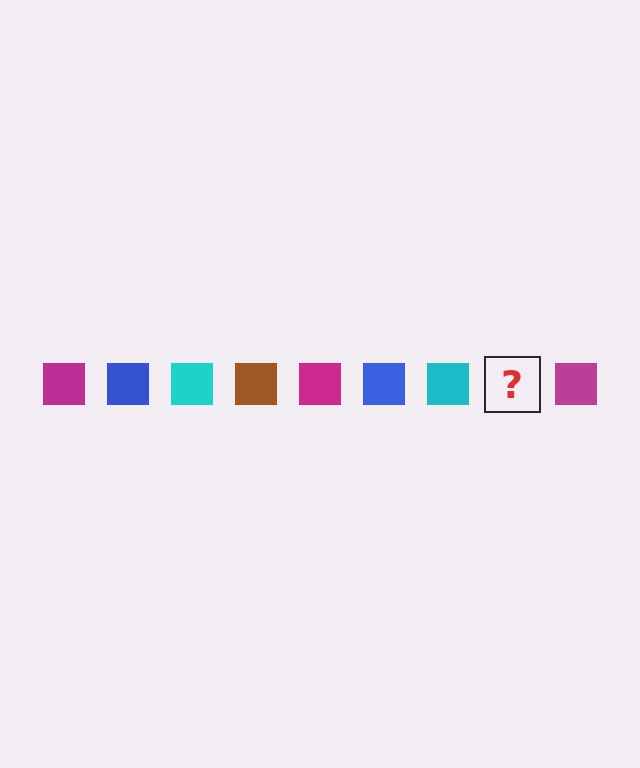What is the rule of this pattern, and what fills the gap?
The rule is that the pattern cycles through magenta, blue, cyan, brown squares. The gap should be filled with a brown square.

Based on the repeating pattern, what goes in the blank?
The blank should be a brown square.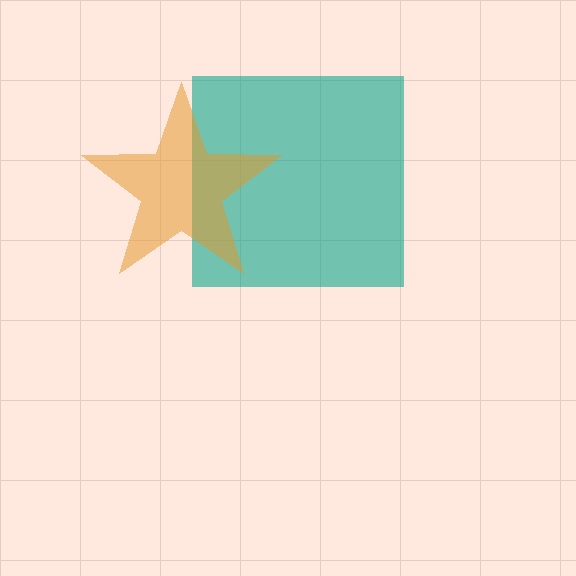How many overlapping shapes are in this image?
There are 2 overlapping shapes in the image.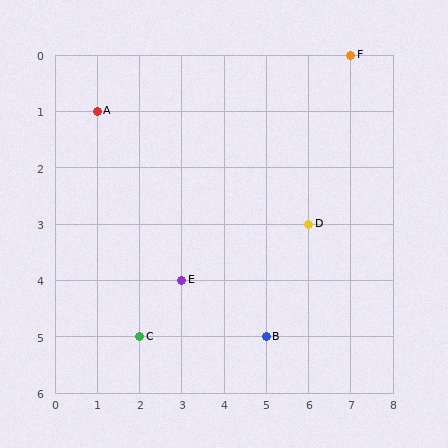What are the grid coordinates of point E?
Point E is at grid coordinates (3, 4).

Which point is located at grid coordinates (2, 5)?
Point C is at (2, 5).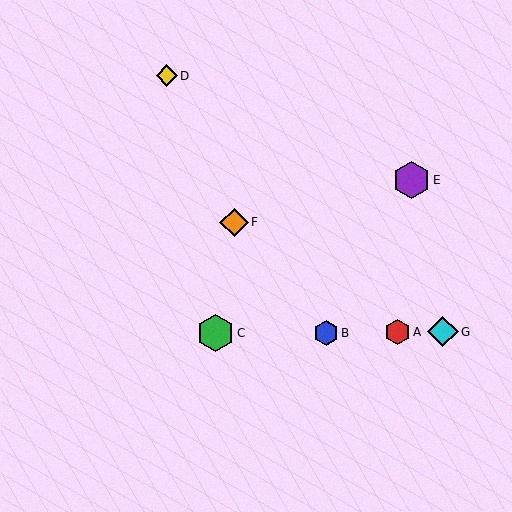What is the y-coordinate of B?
Object B is at y≈333.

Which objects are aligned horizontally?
Objects A, B, C, G are aligned horizontally.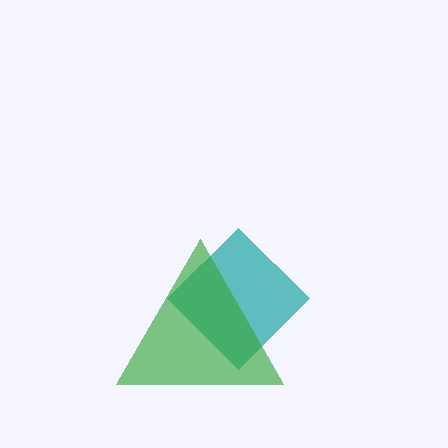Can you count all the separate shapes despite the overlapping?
Yes, there are 2 separate shapes.